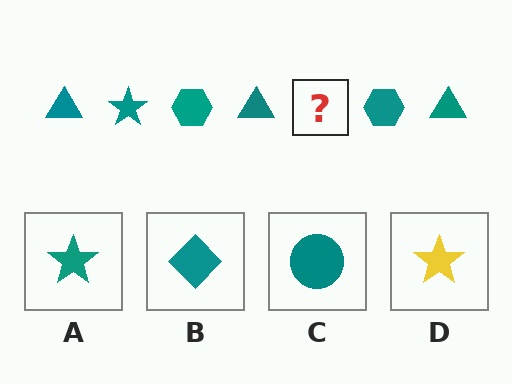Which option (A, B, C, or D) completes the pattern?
A.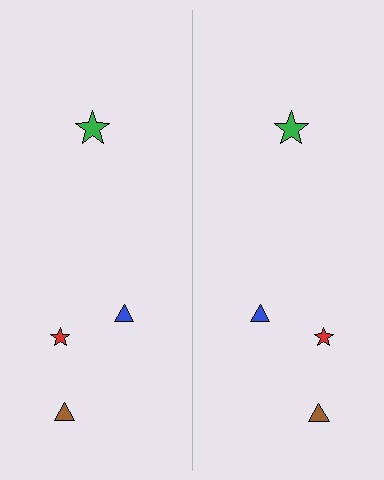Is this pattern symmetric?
Yes, this pattern has bilateral (reflection) symmetry.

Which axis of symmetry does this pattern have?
The pattern has a vertical axis of symmetry running through the center of the image.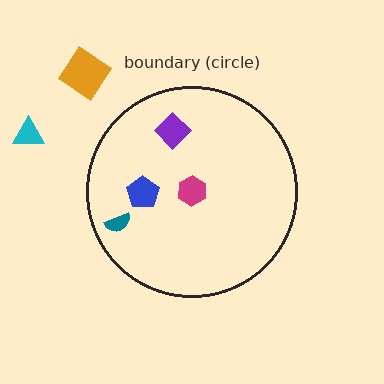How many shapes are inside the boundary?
4 inside, 2 outside.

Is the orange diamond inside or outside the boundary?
Outside.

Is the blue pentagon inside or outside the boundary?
Inside.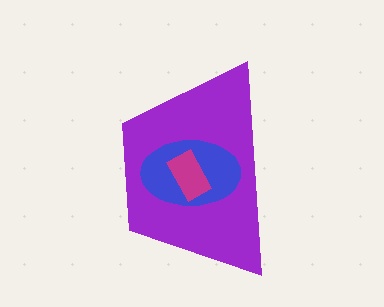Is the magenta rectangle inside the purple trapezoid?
Yes.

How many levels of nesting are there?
3.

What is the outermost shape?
The purple trapezoid.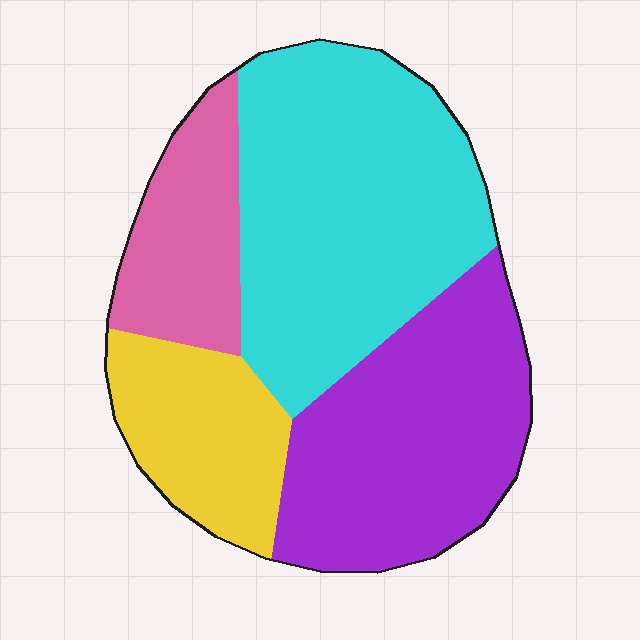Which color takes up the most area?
Cyan, at roughly 40%.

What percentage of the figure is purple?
Purple covers 31% of the figure.